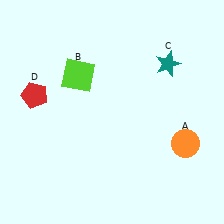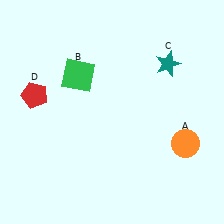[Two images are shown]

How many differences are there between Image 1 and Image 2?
There is 1 difference between the two images.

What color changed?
The square (B) changed from lime in Image 1 to green in Image 2.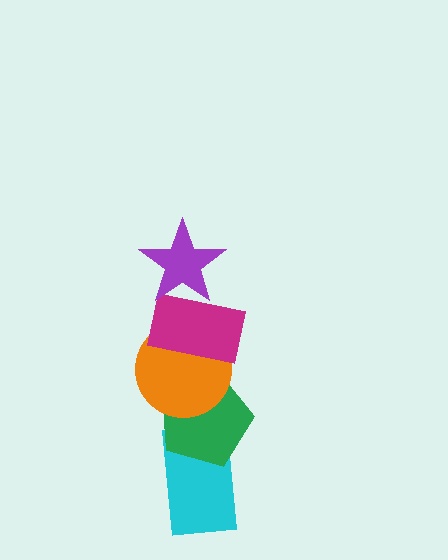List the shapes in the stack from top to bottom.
From top to bottom: the purple star, the magenta rectangle, the orange circle, the green pentagon, the cyan rectangle.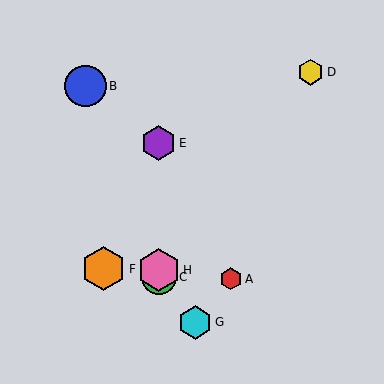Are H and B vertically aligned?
No, H is at x≈159 and B is at x≈86.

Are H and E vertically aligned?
Yes, both are at x≈159.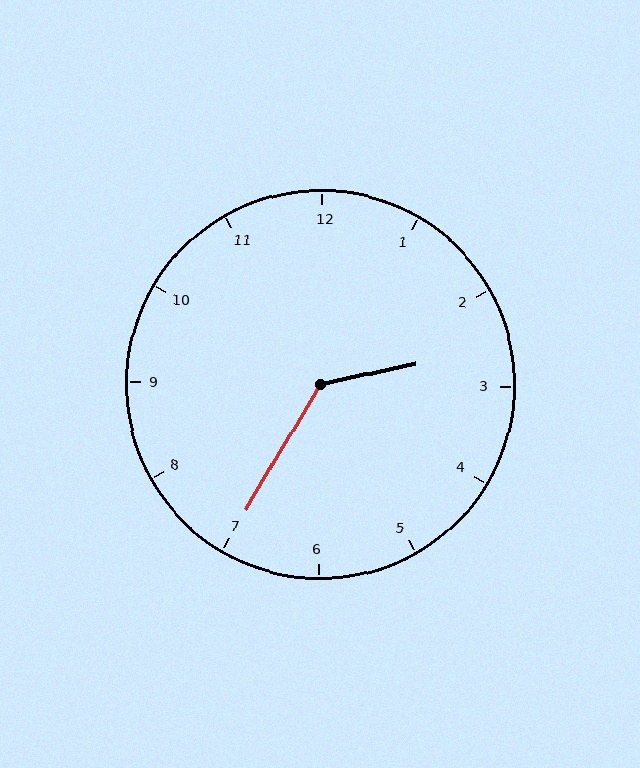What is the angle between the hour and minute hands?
Approximately 132 degrees.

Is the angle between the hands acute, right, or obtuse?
It is obtuse.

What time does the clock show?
2:35.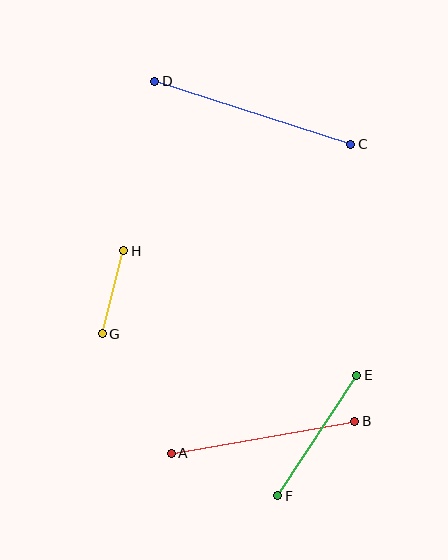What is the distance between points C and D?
The distance is approximately 206 pixels.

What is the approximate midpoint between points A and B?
The midpoint is at approximately (263, 437) pixels.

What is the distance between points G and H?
The distance is approximately 86 pixels.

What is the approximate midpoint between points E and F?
The midpoint is at approximately (317, 436) pixels.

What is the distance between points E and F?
The distance is approximately 144 pixels.